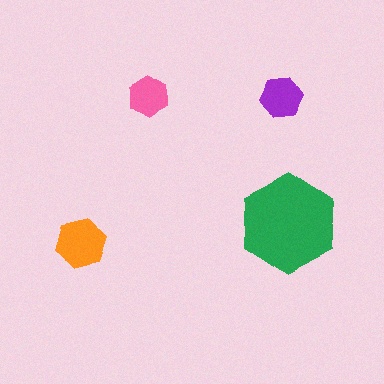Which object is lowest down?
The orange hexagon is bottommost.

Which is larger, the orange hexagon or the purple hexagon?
The orange one.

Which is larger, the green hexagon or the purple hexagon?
The green one.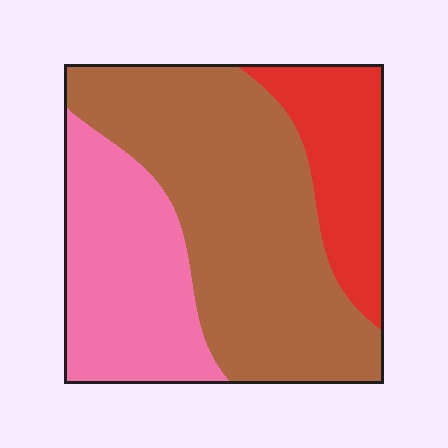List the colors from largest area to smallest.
From largest to smallest: brown, pink, red.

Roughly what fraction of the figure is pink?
Pink takes up between a quarter and a half of the figure.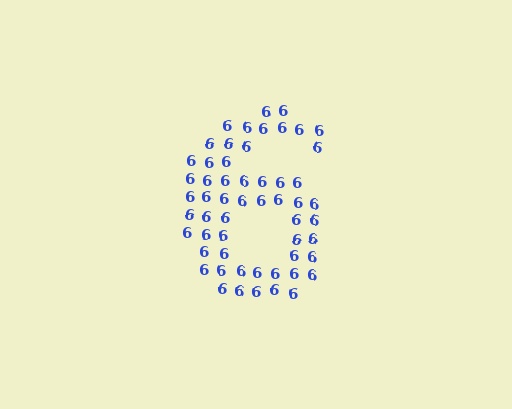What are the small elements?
The small elements are digit 6's.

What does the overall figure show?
The overall figure shows the digit 6.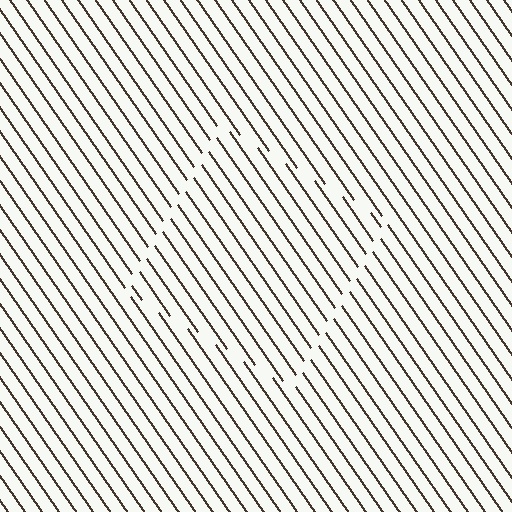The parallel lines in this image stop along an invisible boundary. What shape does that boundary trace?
An illusory square. The interior of the shape contains the same grating, shifted by half a period — the contour is defined by the phase discontinuity where line-ends from the inner and outer gratings abut.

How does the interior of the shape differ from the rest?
The interior of the shape contains the same grating, shifted by half a period — the contour is defined by the phase discontinuity where line-ends from the inner and outer gratings abut.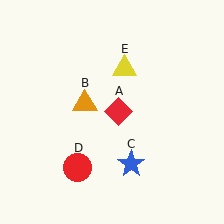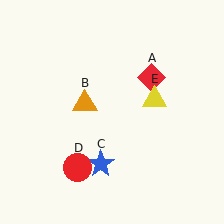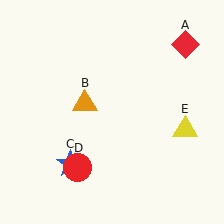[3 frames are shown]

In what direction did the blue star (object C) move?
The blue star (object C) moved left.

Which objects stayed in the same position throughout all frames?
Orange triangle (object B) and red circle (object D) remained stationary.